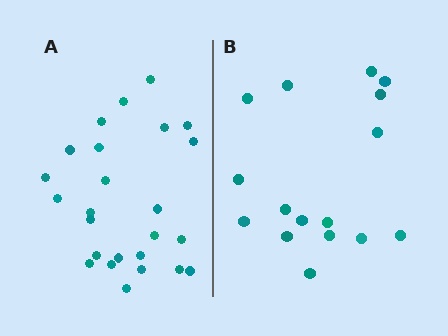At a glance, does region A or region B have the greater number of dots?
Region A (the left region) has more dots.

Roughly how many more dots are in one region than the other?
Region A has roughly 8 or so more dots than region B.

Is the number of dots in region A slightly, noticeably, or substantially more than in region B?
Region A has substantially more. The ratio is roughly 1.6 to 1.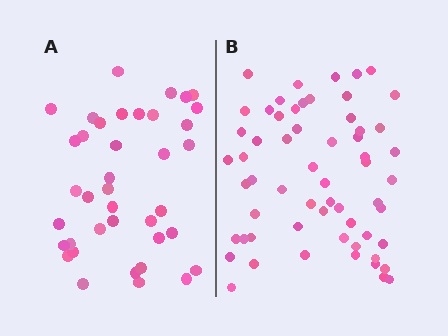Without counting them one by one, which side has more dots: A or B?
Region B (the right region) has more dots.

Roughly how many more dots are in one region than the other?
Region B has approximately 20 more dots than region A.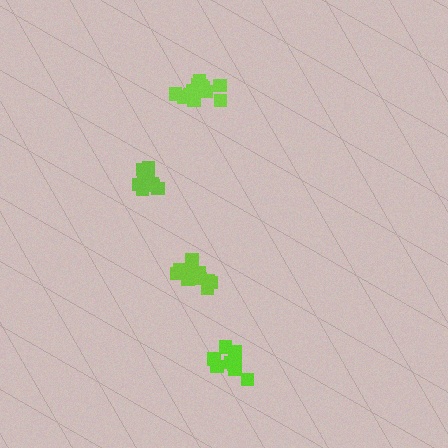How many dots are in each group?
Group 1: 10 dots, Group 2: 9 dots, Group 3: 14 dots, Group 4: 11 dots (44 total).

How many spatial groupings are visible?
There are 4 spatial groupings.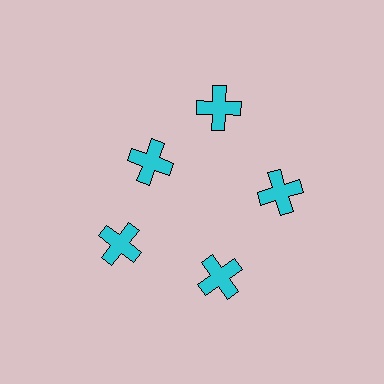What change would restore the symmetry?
The symmetry would be restored by moving it outward, back onto the ring so that all 5 crosses sit at equal angles and equal distance from the center.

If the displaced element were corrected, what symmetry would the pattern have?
It would have 5-fold rotational symmetry — the pattern would map onto itself every 72 degrees.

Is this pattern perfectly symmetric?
No. The 5 cyan crosses are arranged in a ring, but one element near the 10 o'clock position is pulled inward toward the center, breaking the 5-fold rotational symmetry.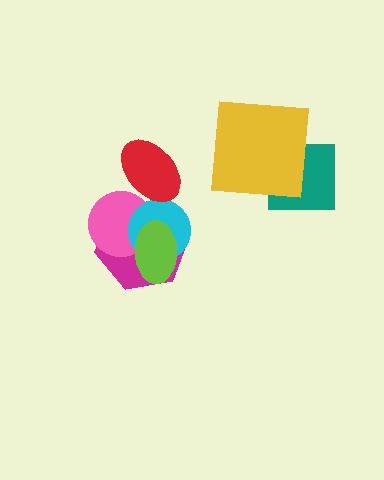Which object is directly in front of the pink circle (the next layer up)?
The cyan circle is directly in front of the pink circle.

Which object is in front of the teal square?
The yellow square is in front of the teal square.